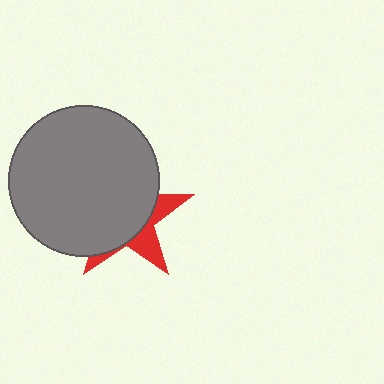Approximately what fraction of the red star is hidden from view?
Roughly 70% of the red star is hidden behind the gray circle.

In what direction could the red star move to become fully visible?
The red star could move toward the lower-right. That would shift it out from behind the gray circle entirely.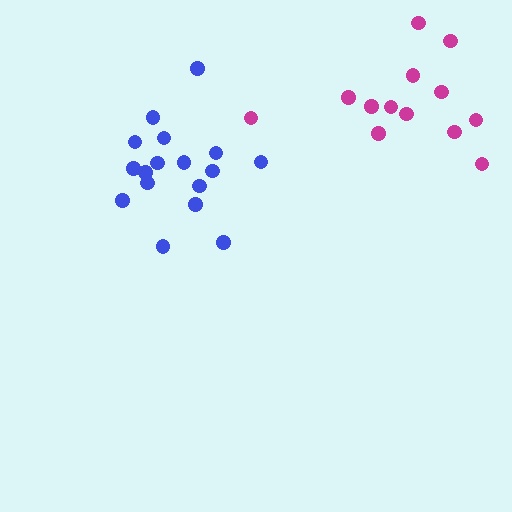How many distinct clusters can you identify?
There are 2 distinct clusters.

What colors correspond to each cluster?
The clusters are colored: blue, magenta.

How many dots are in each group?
Group 1: 17 dots, Group 2: 13 dots (30 total).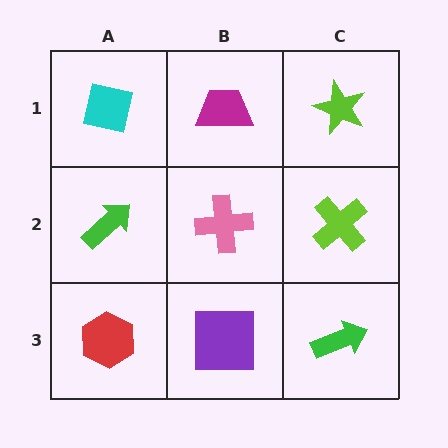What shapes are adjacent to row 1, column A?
A green arrow (row 2, column A), a magenta trapezoid (row 1, column B).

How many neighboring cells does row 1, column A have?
2.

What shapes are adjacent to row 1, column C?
A lime cross (row 2, column C), a magenta trapezoid (row 1, column B).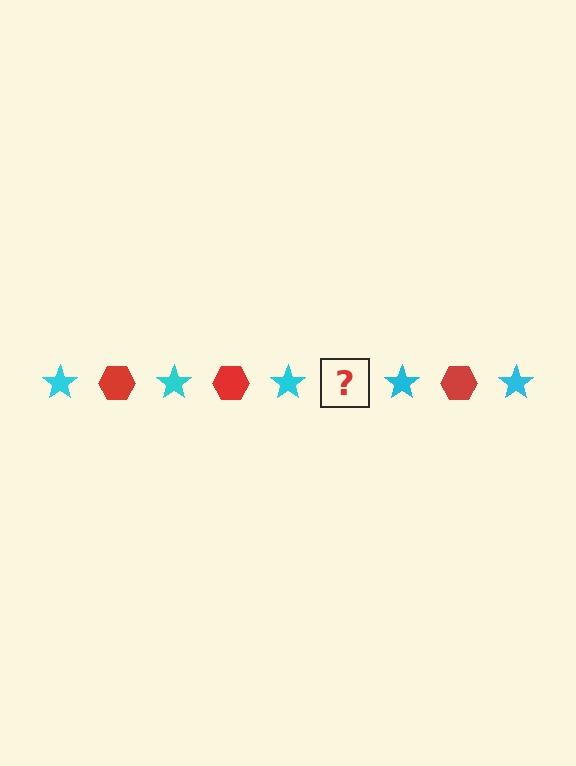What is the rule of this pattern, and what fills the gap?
The rule is that the pattern alternates between cyan star and red hexagon. The gap should be filled with a red hexagon.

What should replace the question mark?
The question mark should be replaced with a red hexagon.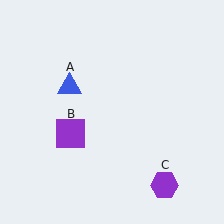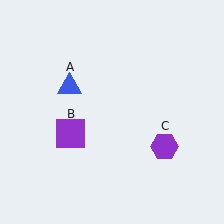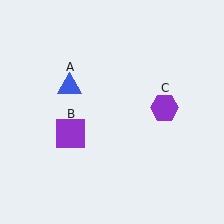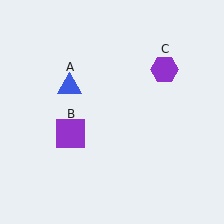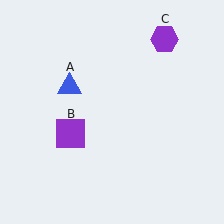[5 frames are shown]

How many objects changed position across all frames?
1 object changed position: purple hexagon (object C).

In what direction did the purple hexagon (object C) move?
The purple hexagon (object C) moved up.